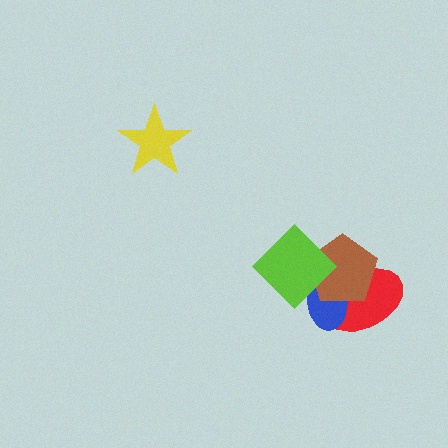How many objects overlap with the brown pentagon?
3 objects overlap with the brown pentagon.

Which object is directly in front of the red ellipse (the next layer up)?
The blue ellipse is directly in front of the red ellipse.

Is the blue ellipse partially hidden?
Yes, it is partially covered by another shape.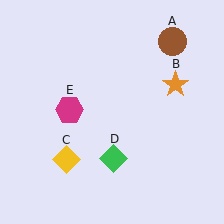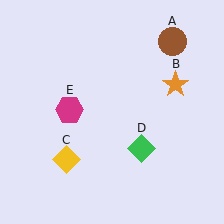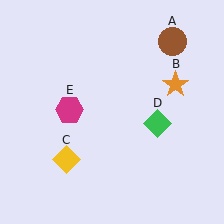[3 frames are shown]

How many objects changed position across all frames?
1 object changed position: green diamond (object D).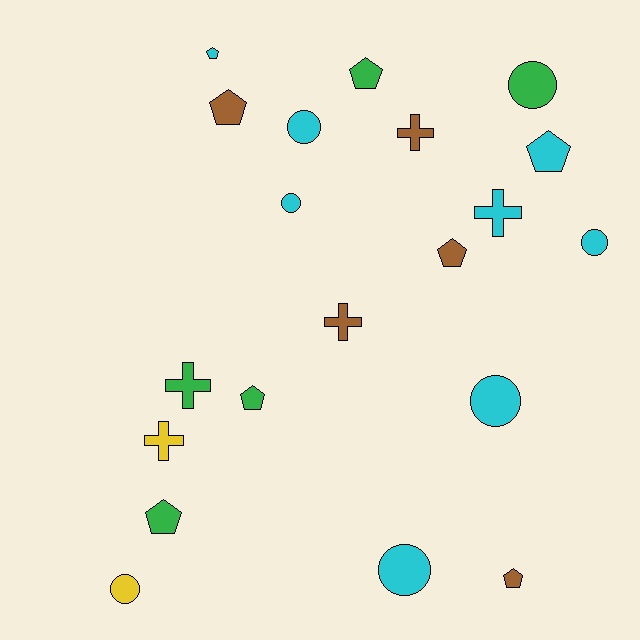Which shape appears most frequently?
Pentagon, with 8 objects.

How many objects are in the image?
There are 20 objects.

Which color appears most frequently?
Cyan, with 8 objects.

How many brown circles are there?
There are no brown circles.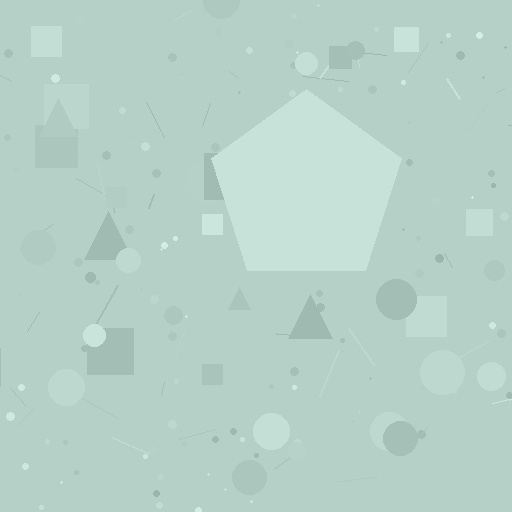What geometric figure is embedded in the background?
A pentagon is embedded in the background.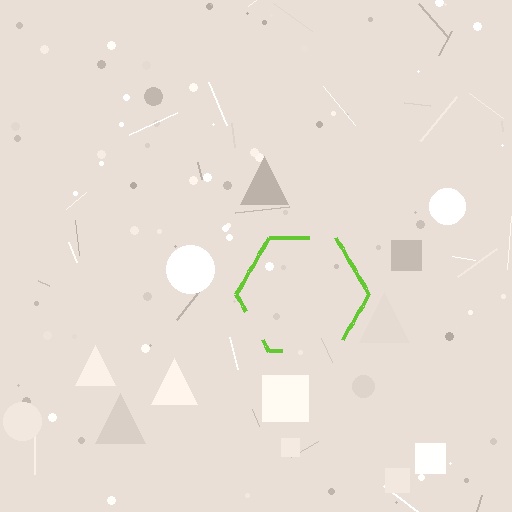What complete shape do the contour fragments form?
The contour fragments form a hexagon.